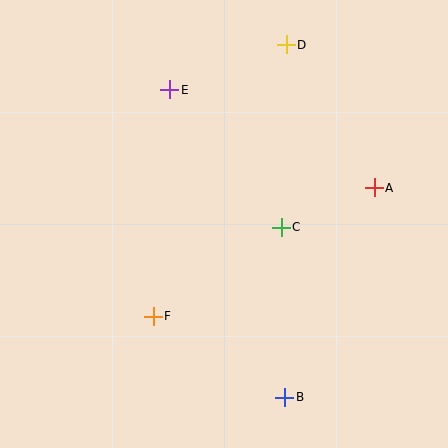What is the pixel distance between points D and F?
The distance between D and F is 302 pixels.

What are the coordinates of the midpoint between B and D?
The midpoint between B and D is at (286, 221).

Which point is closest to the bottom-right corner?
Point B is closest to the bottom-right corner.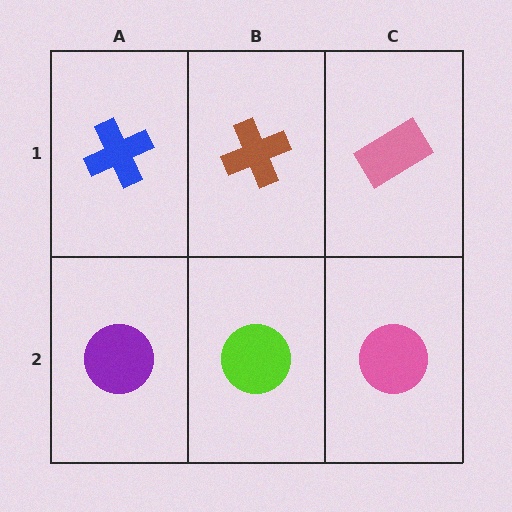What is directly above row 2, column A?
A blue cross.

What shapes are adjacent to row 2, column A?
A blue cross (row 1, column A), a lime circle (row 2, column B).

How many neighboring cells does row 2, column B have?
3.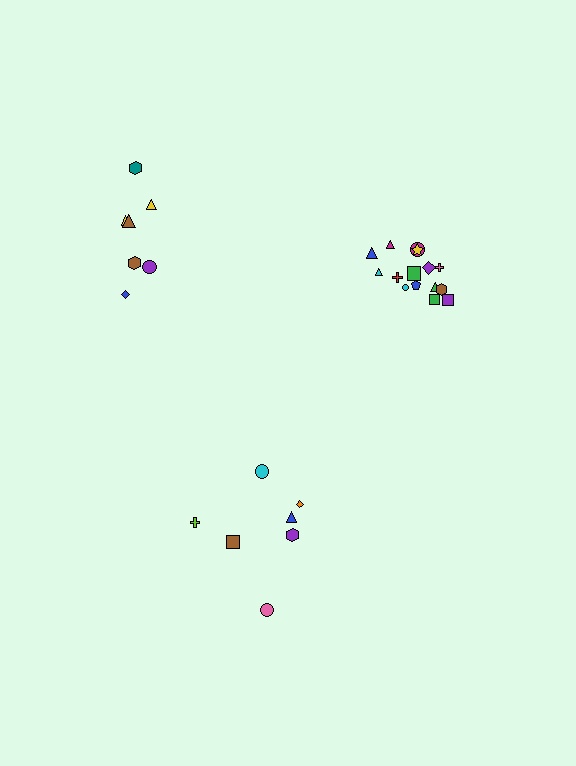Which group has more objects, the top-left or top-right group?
The top-right group.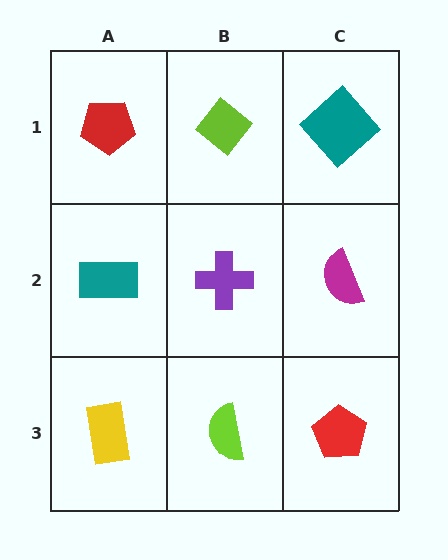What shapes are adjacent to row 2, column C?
A teal diamond (row 1, column C), a red pentagon (row 3, column C), a purple cross (row 2, column B).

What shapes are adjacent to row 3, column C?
A magenta semicircle (row 2, column C), a lime semicircle (row 3, column B).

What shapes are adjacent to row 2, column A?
A red pentagon (row 1, column A), a yellow rectangle (row 3, column A), a purple cross (row 2, column B).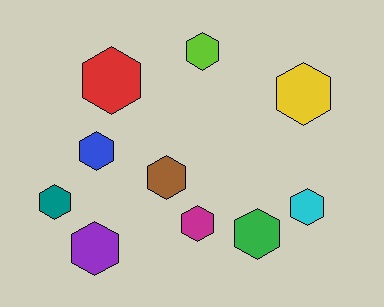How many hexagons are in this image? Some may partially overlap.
There are 10 hexagons.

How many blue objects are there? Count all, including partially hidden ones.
There is 1 blue object.